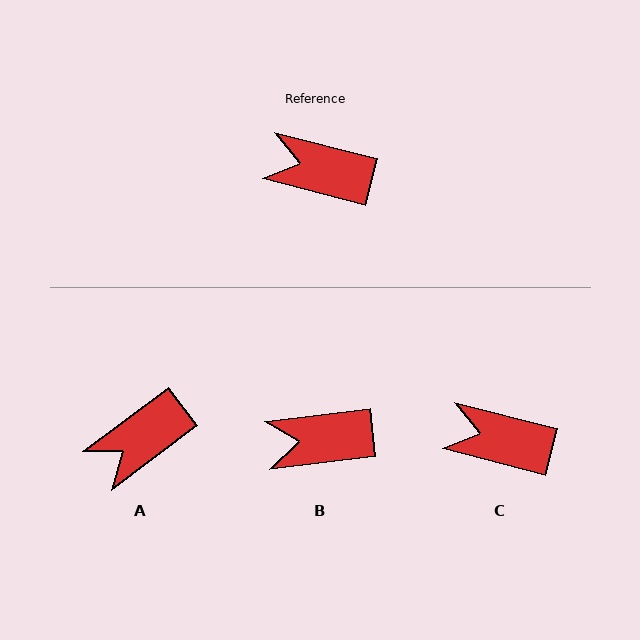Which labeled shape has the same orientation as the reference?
C.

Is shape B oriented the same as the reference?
No, it is off by about 22 degrees.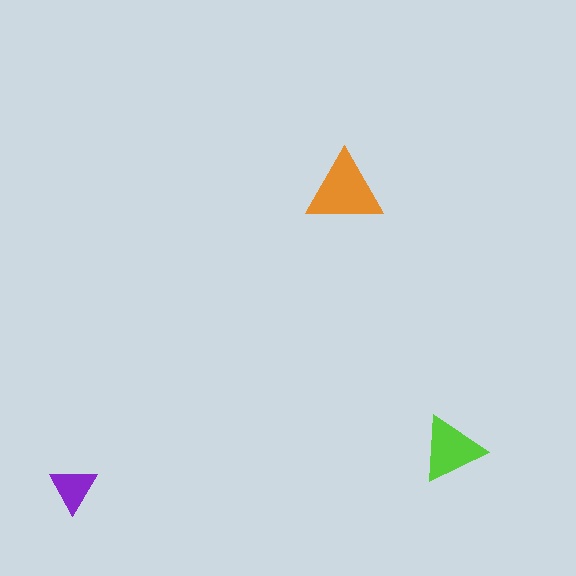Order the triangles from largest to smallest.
the orange one, the lime one, the purple one.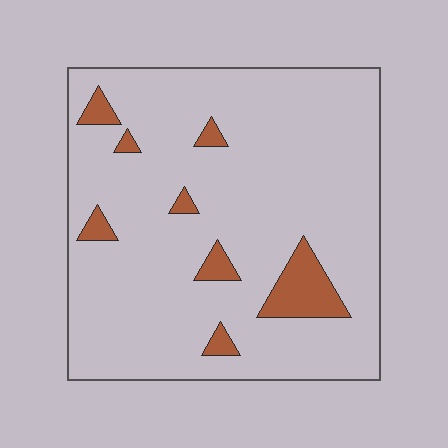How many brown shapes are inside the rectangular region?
8.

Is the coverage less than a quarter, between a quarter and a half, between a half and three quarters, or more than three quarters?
Less than a quarter.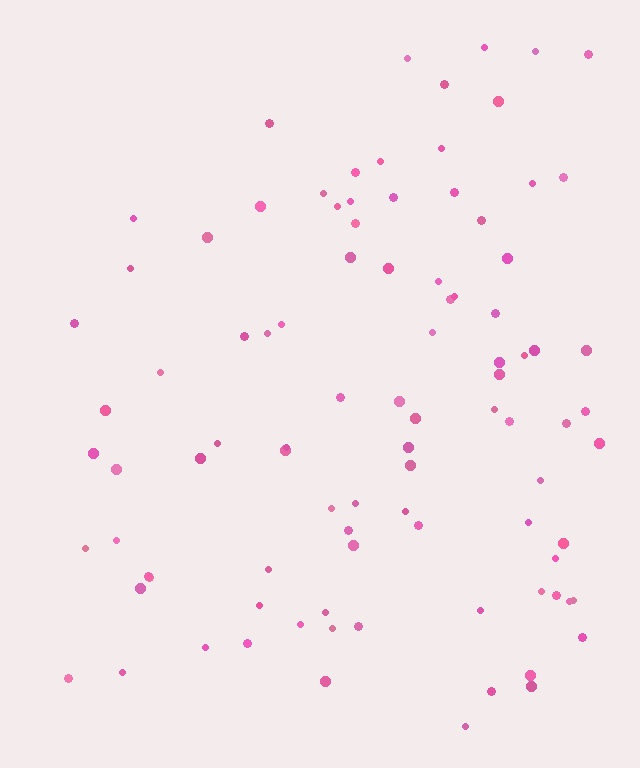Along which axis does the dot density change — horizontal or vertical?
Horizontal.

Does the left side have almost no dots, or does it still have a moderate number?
Still a moderate number, just noticeably fewer than the right.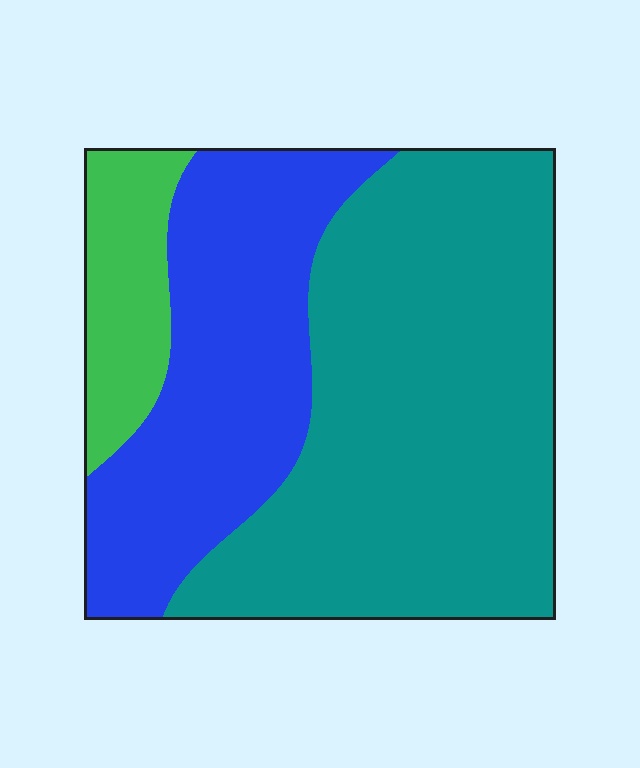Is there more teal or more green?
Teal.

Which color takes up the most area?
Teal, at roughly 55%.